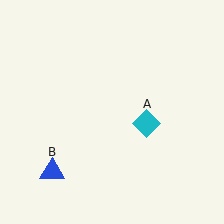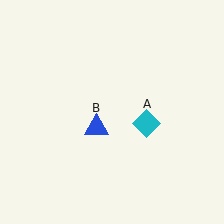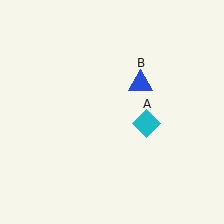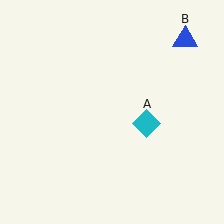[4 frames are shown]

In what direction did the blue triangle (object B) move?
The blue triangle (object B) moved up and to the right.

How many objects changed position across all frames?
1 object changed position: blue triangle (object B).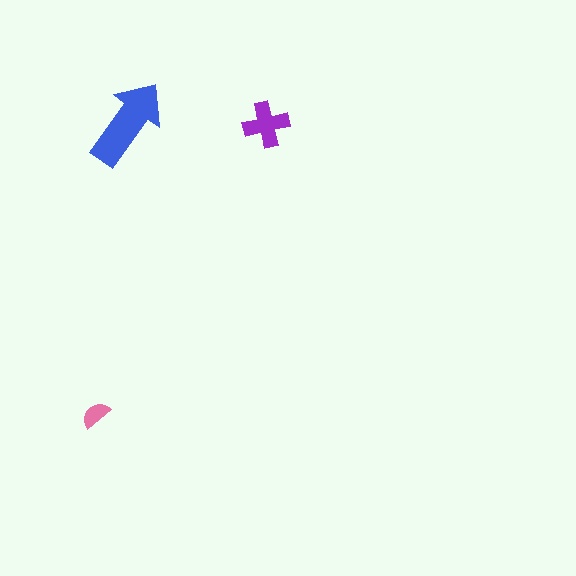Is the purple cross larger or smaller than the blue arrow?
Smaller.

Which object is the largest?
The blue arrow.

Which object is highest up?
The blue arrow is topmost.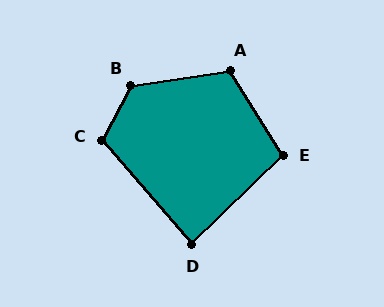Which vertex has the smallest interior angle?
D, at approximately 86 degrees.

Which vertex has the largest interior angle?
B, at approximately 127 degrees.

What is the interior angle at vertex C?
Approximately 111 degrees (obtuse).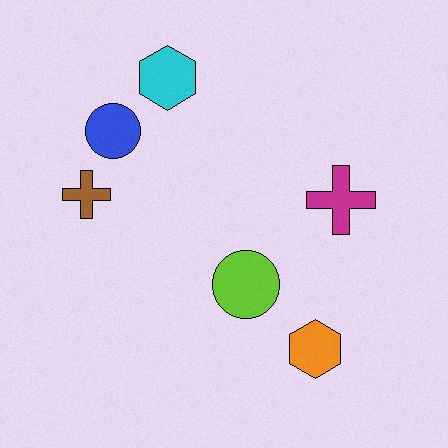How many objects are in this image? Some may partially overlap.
There are 6 objects.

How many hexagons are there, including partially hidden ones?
There are 2 hexagons.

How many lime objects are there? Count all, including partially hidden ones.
There is 1 lime object.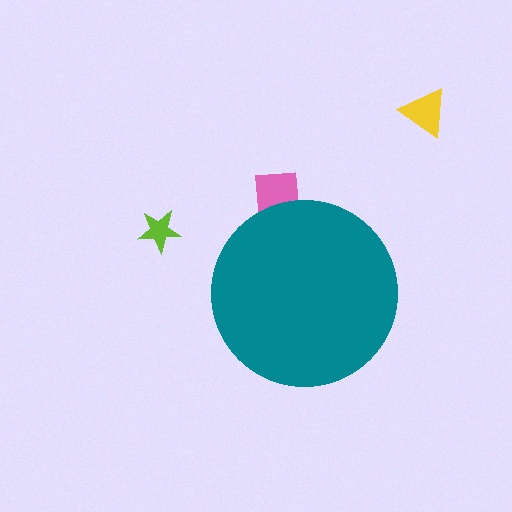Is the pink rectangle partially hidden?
Yes, the pink rectangle is partially hidden behind the teal circle.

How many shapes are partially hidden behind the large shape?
1 shape is partially hidden.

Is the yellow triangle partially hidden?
No, the yellow triangle is fully visible.